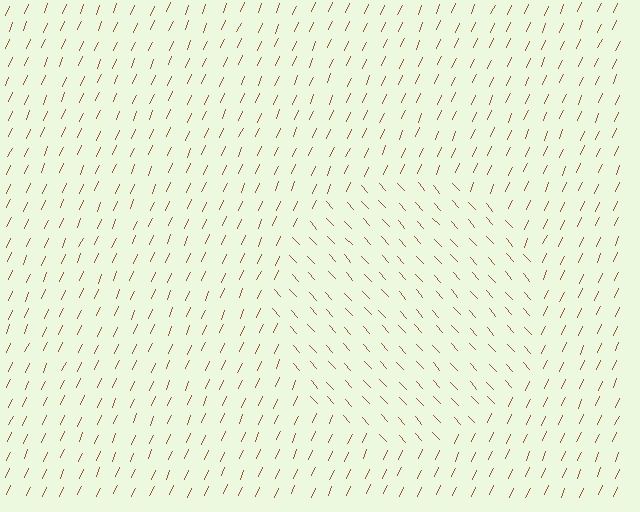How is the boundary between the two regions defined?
The boundary is defined purely by a change in line orientation (approximately 66 degrees difference). All lines are the same color and thickness.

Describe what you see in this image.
The image is filled with small brown line segments. A circle region in the image has lines oriented differently from the surrounding lines, creating a visible texture boundary.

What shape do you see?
I see a circle.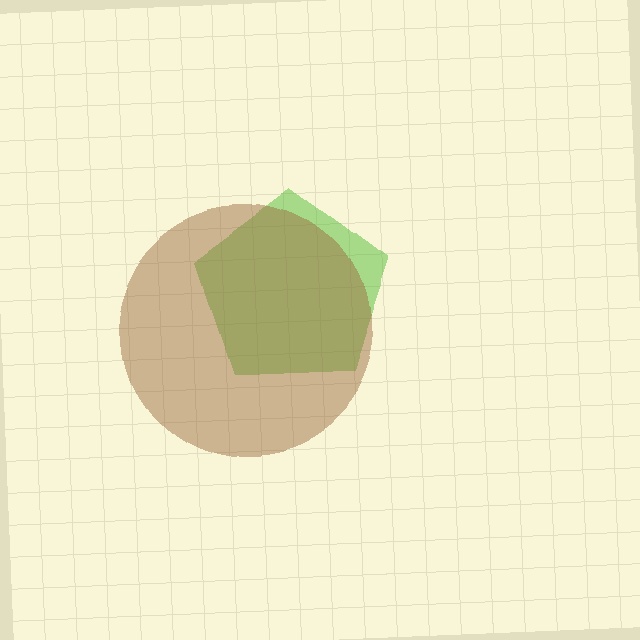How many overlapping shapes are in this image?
There are 2 overlapping shapes in the image.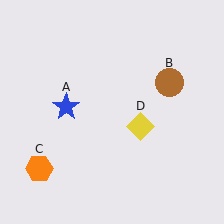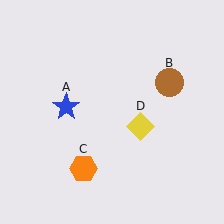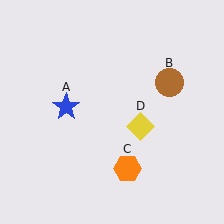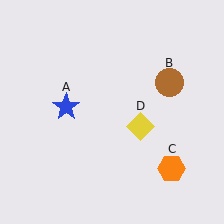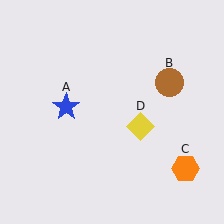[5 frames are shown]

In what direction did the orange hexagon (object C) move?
The orange hexagon (object C) moved right.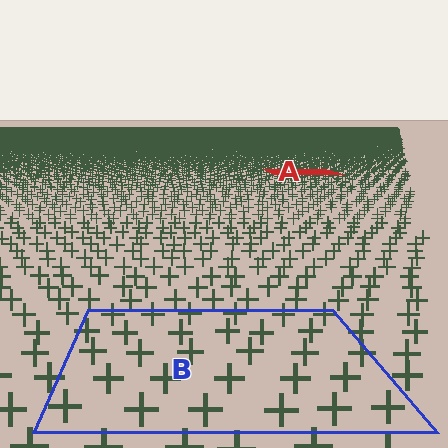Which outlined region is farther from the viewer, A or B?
Region A is farther from the viewer — the texture elements inside it appear smaller and more densely packed.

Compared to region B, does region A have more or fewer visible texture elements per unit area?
Region A has more texture elements per unit area — they are packed more densely because it is farther away.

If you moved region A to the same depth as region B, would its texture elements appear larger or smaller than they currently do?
They would appear larger. At a closer depth, the same texture elements are projected at a bigger on-screen size.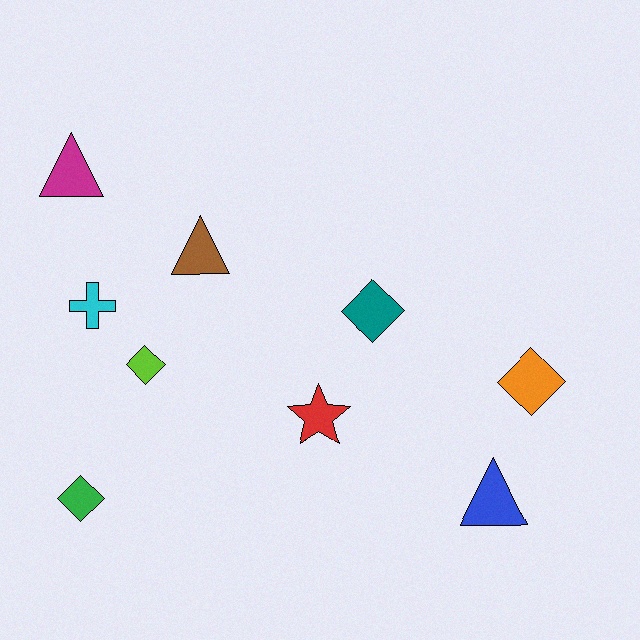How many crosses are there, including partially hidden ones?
There is 1 cross.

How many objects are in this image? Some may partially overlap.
There are 9 objects.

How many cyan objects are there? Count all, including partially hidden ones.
There is 1 cyan object.